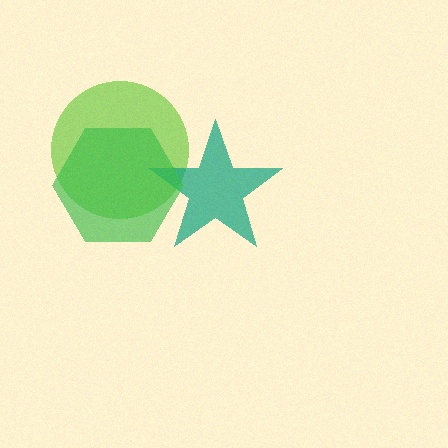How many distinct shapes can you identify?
There are 3 distinct shapes: a lime circle, a teal star, a green hexagon.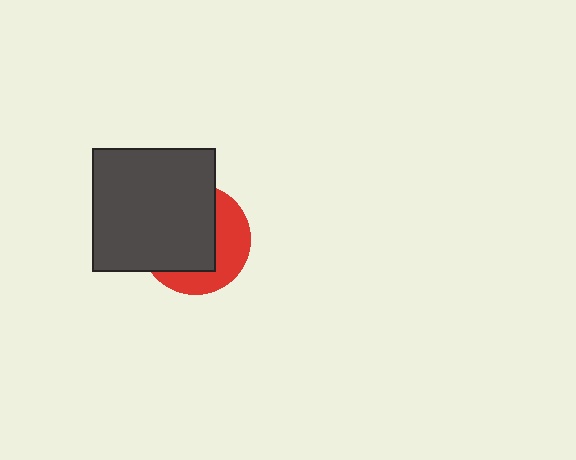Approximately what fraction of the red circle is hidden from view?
Roughly 60% of the red circle is hidden behind the dark gray square.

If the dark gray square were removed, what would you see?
You would see the complete red circle.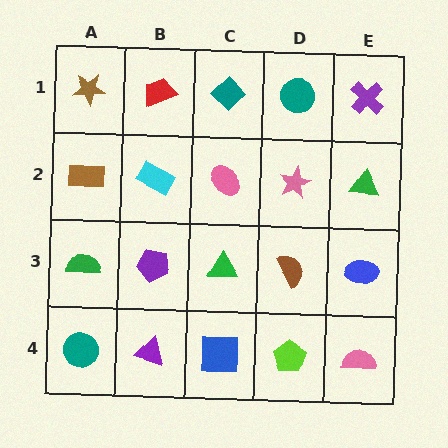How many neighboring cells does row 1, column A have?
2.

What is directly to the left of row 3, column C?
A purple pentagon.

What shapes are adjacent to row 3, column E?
A green triangle (row 2, column E), a pink semicircle (row 4, column E), a brown semicircle (row 3, column D).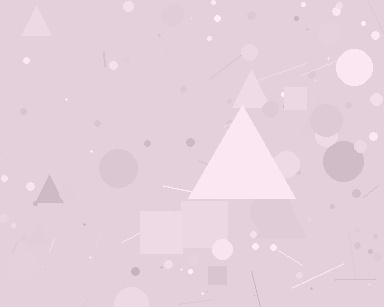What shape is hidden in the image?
A triangle is hidden in the image.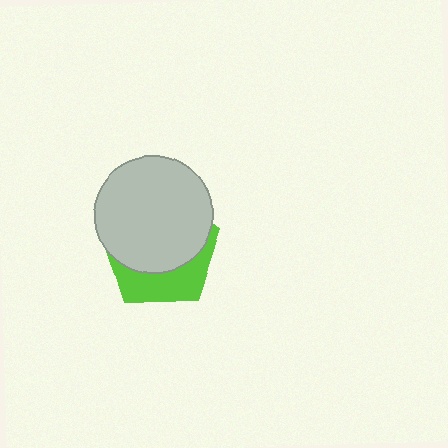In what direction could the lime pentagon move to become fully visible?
The lime pentagon could move down. That would shift it out from behind the light gray circle entirely.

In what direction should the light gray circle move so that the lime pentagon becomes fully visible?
The light gray circle should move up. That is the shortest direction to clear the overlap and leave the lime pentagon fully visible.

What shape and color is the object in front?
The object in front is a light gray circle.